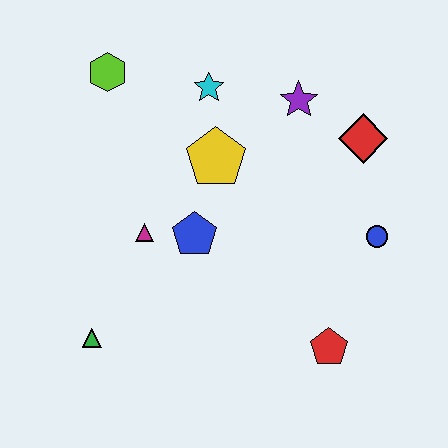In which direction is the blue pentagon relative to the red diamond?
The blue pentagon is to the left of the red diamond.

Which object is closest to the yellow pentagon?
The cyan star is closest to the yellow pentagon.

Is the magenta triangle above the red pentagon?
Yes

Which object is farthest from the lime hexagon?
The red pentagon is farthest from the lime hexagon.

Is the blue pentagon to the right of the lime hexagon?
Yes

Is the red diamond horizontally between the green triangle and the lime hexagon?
No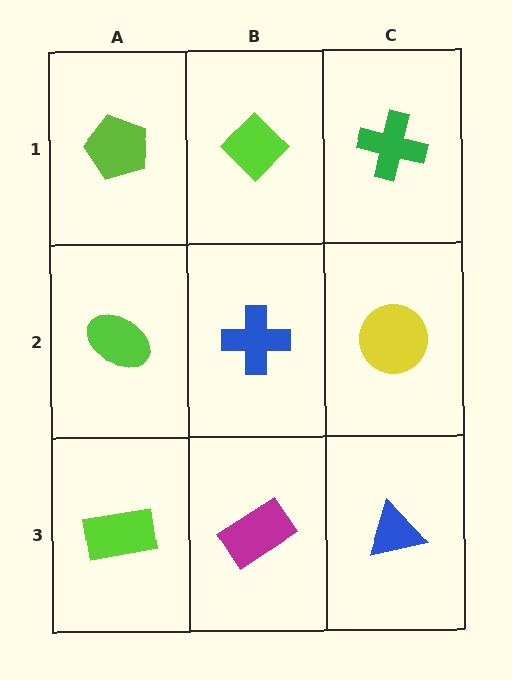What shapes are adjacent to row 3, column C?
A yellow circle (row 2, column C), a magenta rectangle (row 3, column B).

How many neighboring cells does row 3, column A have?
2.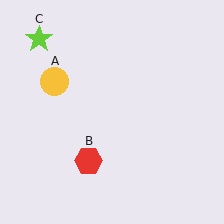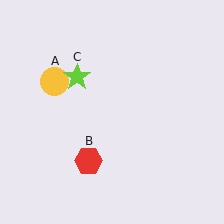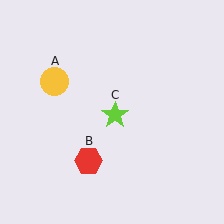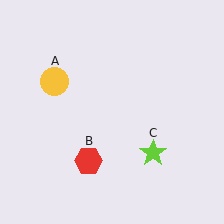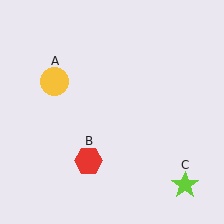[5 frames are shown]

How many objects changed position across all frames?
1 object changed position: lime star (object C).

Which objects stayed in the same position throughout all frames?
Yellow circle (object A) and red hexagon (object B) remained stationary.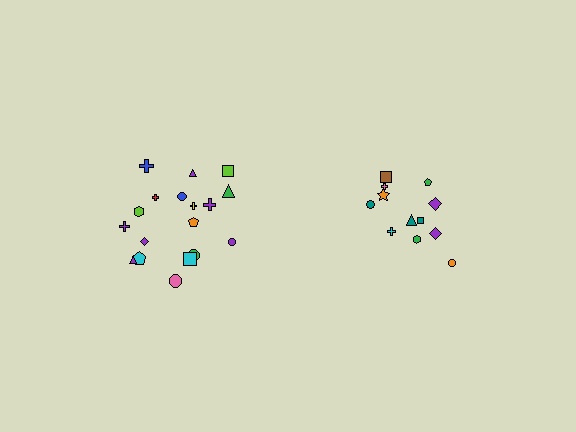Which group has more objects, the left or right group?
The left group.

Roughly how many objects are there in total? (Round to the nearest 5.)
Roughly 30 objects in total.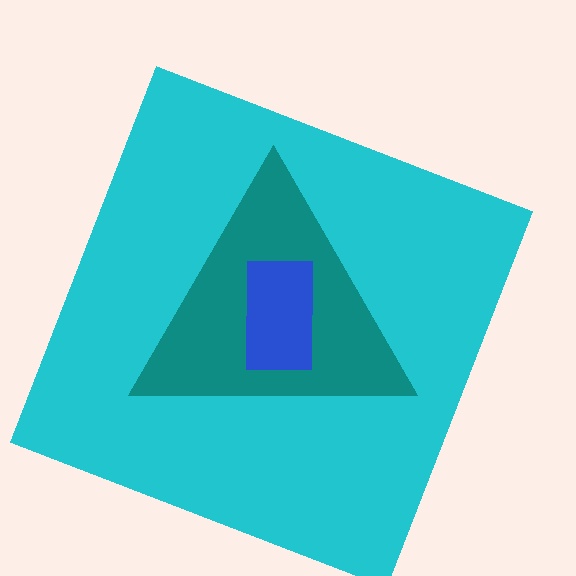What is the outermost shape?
The cyan square.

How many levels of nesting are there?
3.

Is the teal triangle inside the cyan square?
Yes.